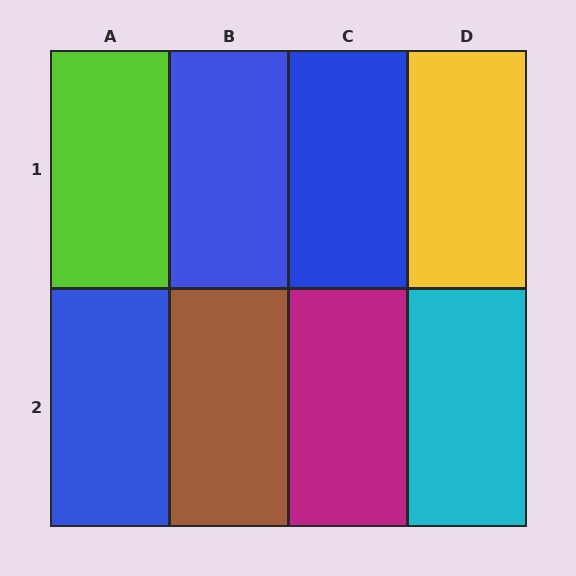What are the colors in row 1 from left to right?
Lime, blue, blue, yellow.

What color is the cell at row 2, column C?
Magenta.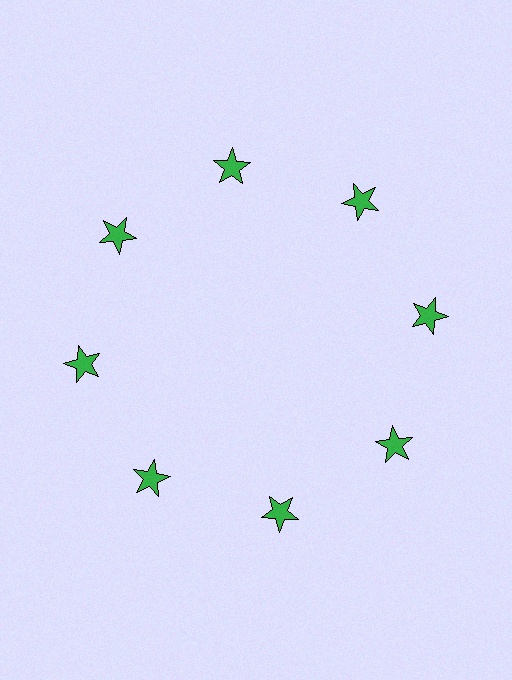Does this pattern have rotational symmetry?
Yes, this pattern has 8-fold rotational symmetry. It looks the same after rotating 45 degrees around the center.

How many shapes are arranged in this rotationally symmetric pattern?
There are 8 shapes, arranged in 8 groups of 1.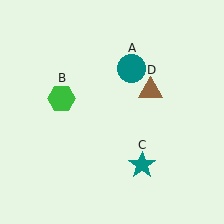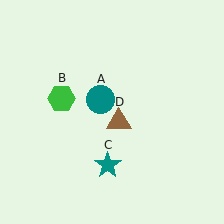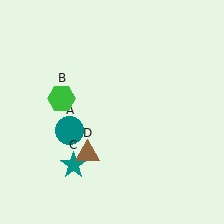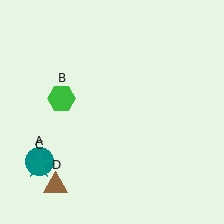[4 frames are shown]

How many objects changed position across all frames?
3 objects changed position: teal circle (object A), teal star (object C), brown triangle (object D).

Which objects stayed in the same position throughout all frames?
Green hexagon (object B) remained stationary.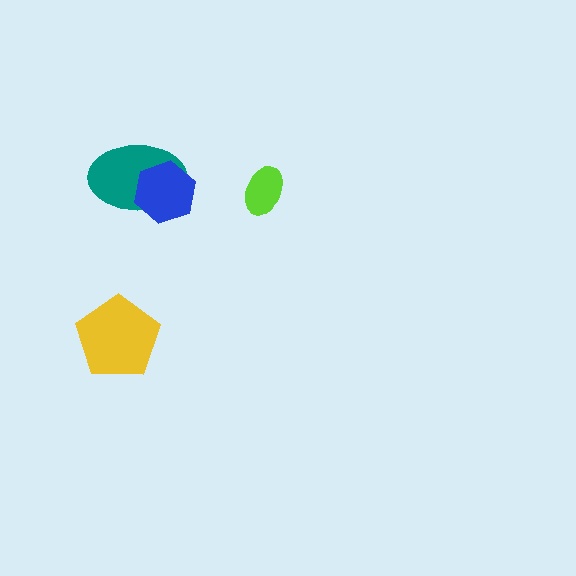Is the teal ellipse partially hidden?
Yes, it is partially covered by another shape.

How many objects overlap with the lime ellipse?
0 objects overlap with the lime ellipse.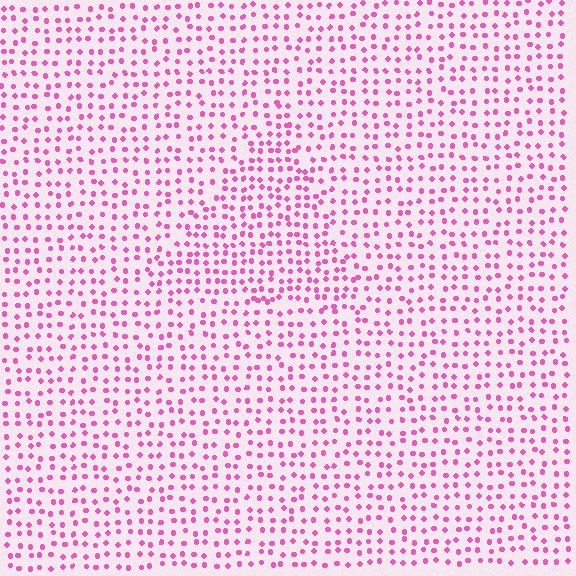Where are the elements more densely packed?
The elements are more densely packed inside the triangle boundary.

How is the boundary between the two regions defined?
The boundary is defined by a change in element density (approximately 1.4x ratio). All elements are the same color, size, and shape.